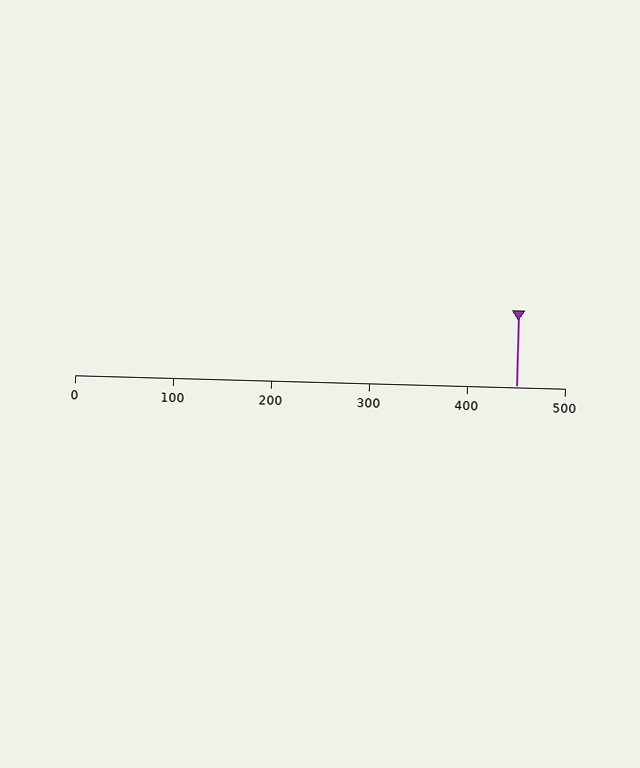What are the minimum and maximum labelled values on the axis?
The axis runs from 0 to 500.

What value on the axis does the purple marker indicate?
The marker indicates approximately 450.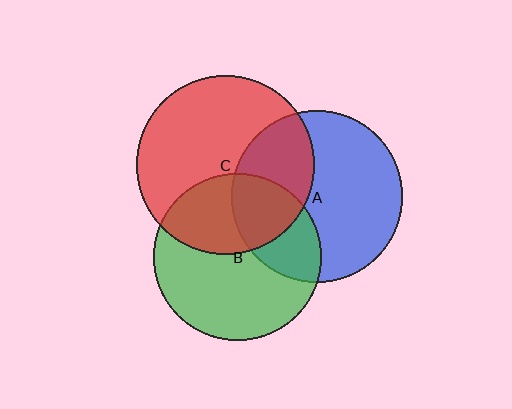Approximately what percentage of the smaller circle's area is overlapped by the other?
Approximately 30%.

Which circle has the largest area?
Circle C (red).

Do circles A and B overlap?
Yes.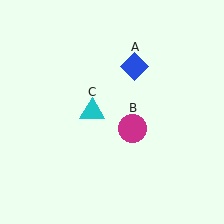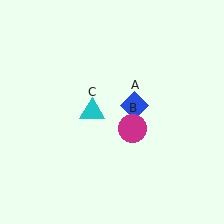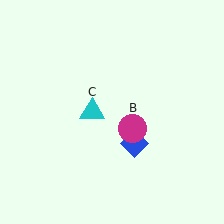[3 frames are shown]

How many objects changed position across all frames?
1 object changed position: blue diamond (object A).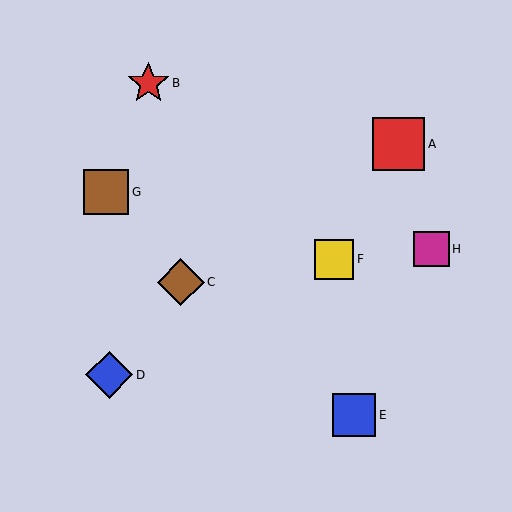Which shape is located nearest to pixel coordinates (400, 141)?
The red square (labeled A) at (398, 144) is nearest to that location.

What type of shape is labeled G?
Shape G is a brown square.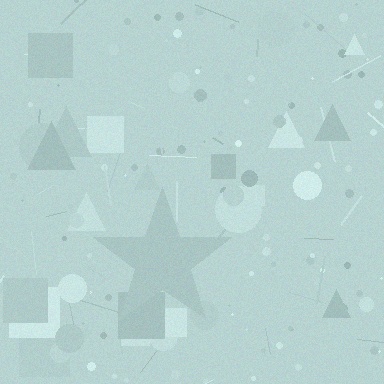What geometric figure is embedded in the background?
A star is embedded in the background.